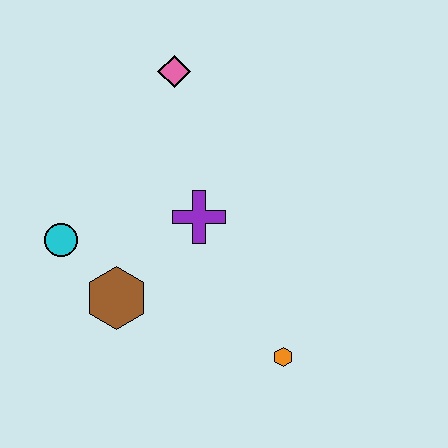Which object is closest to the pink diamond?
The purple cross is closest to the pink diamond.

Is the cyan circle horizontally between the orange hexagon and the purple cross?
No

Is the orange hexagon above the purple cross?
No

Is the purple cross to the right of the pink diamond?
Yes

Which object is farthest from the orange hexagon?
The pink diamond is farthest from the orange hexagon.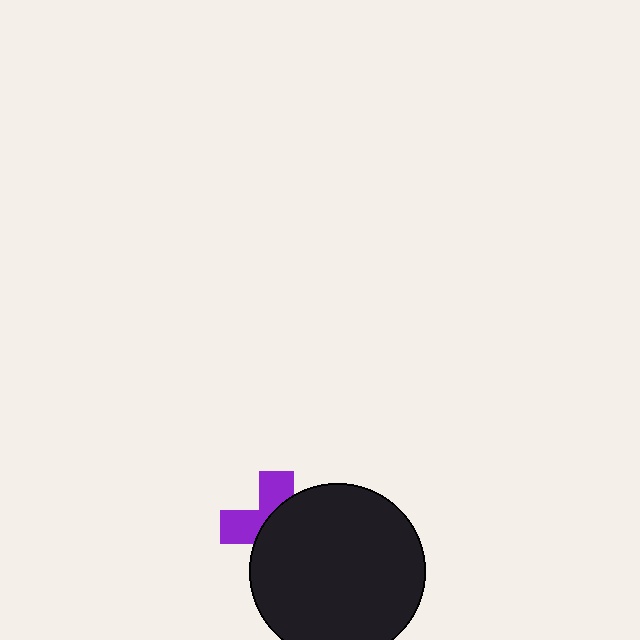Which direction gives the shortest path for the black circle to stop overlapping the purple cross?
Moving right gives the shortest separation.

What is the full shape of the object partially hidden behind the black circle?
The partially hidden object is a purple cross.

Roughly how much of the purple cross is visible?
A small part of it is visible (roughly 40%).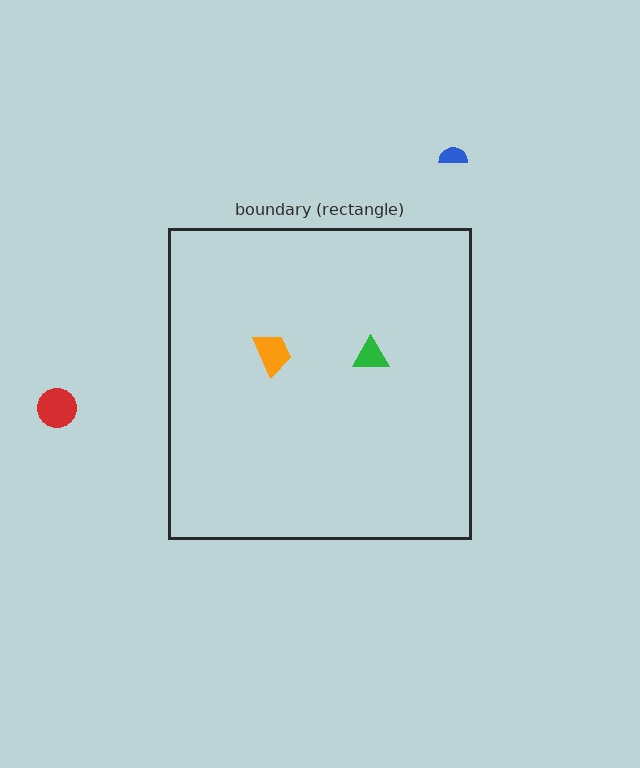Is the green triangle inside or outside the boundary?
Inside.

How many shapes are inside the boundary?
2 inside, 2 outside.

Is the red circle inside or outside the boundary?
Outside.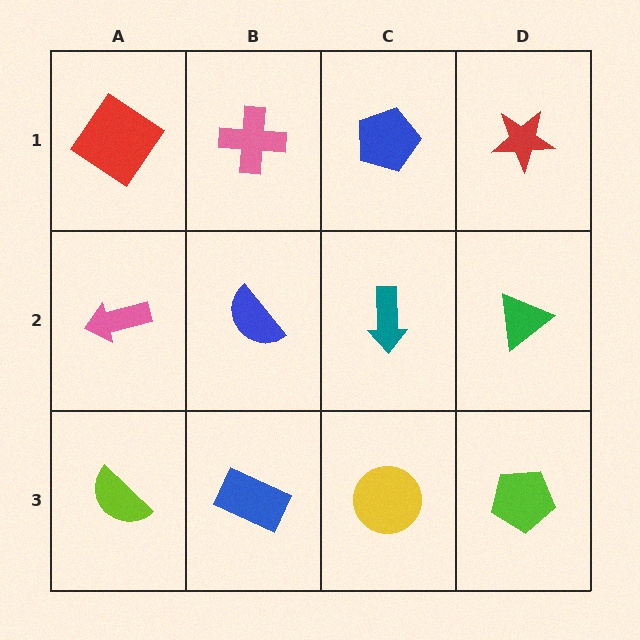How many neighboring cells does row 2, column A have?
3.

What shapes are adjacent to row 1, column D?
A green triangle (row 2, column D), a blue pentagon (row 1, column C).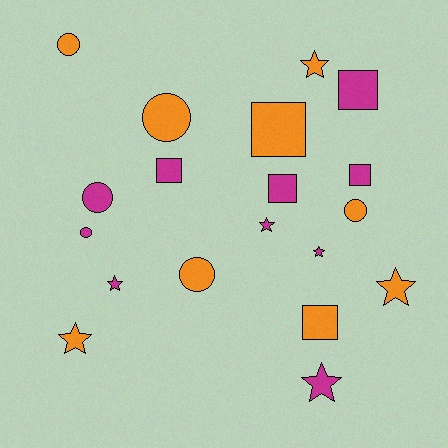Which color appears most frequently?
Magenta, with 10 objects.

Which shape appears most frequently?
Star, with 7 objects.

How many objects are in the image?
There are 19 objects.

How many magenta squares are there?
There are 4 magenta squares.